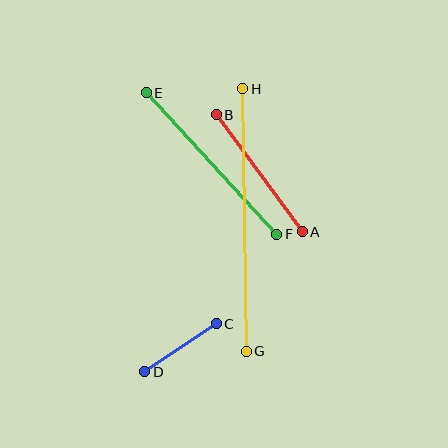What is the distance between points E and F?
The distance is approximately 192 pixels.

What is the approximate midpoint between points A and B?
The midpoint is at approximately (259, 173) pixels.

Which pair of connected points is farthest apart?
Points G and H are farthest apart.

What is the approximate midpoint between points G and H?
The midpoint is at approximately (245, 220) pixels.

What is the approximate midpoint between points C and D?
The midpoint is at approximately (181, 348) pixels.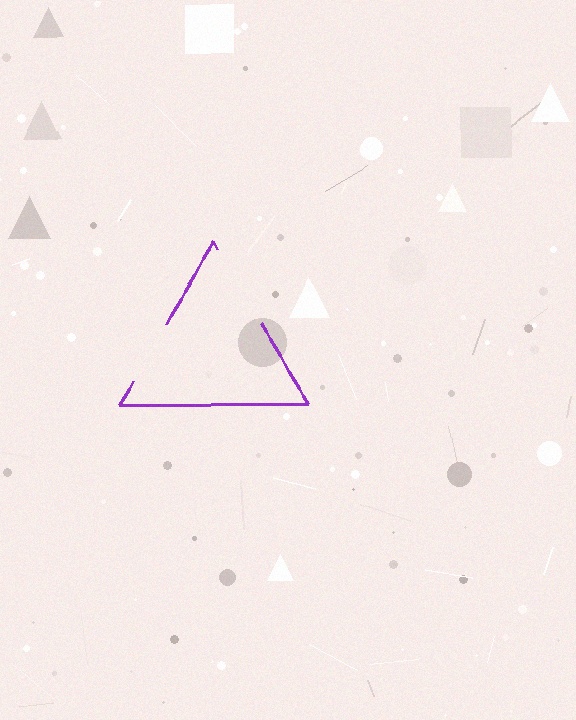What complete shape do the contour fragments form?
The contour fragments form a triangle.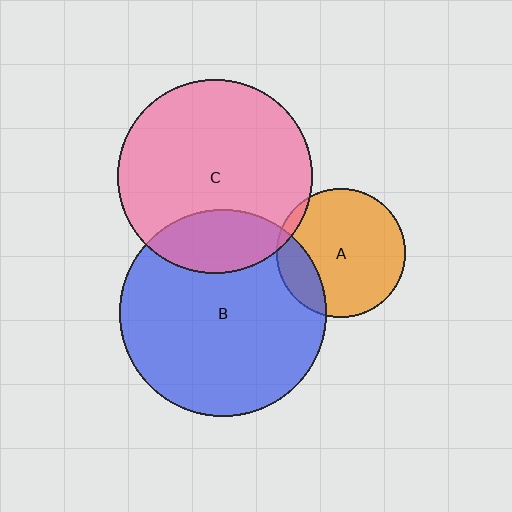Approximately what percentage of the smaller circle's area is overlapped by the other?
Approximately 20%.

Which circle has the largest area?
Circle B (blue).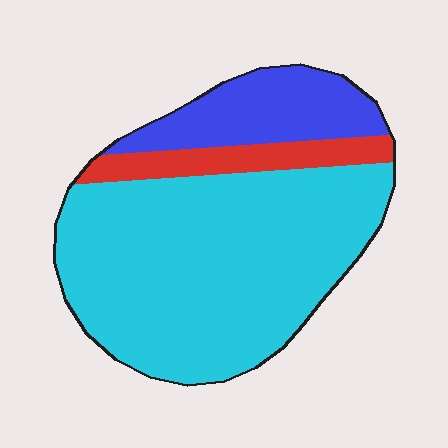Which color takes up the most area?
Cyan, at roughly 70%.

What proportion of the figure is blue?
Blue covers around 20% of the figure.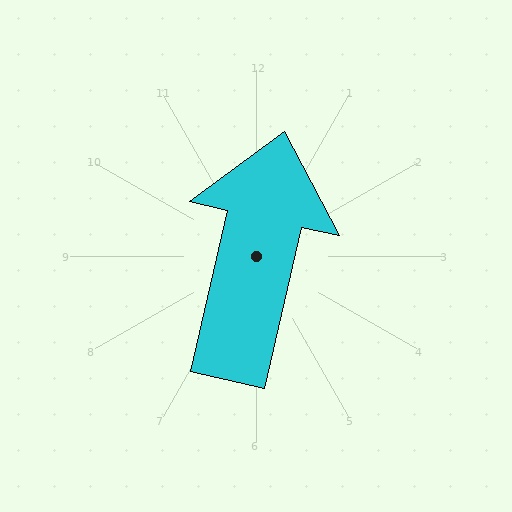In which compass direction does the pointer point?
North.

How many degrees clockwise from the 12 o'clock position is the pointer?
Approximately 13 degrees.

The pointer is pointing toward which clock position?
Roughly 12 o'clock.